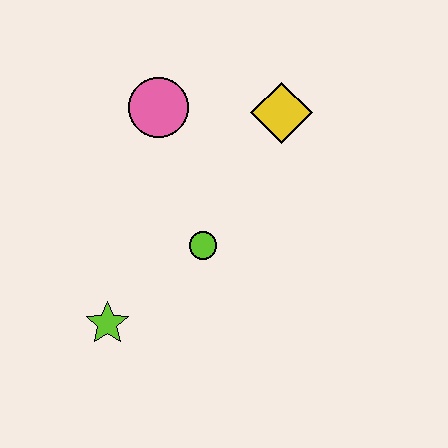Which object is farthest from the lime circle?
The yellow diamond is farthest from the lime circle.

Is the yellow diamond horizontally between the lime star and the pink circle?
No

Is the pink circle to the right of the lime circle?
No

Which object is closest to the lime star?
The lime circle is closest to the lime star.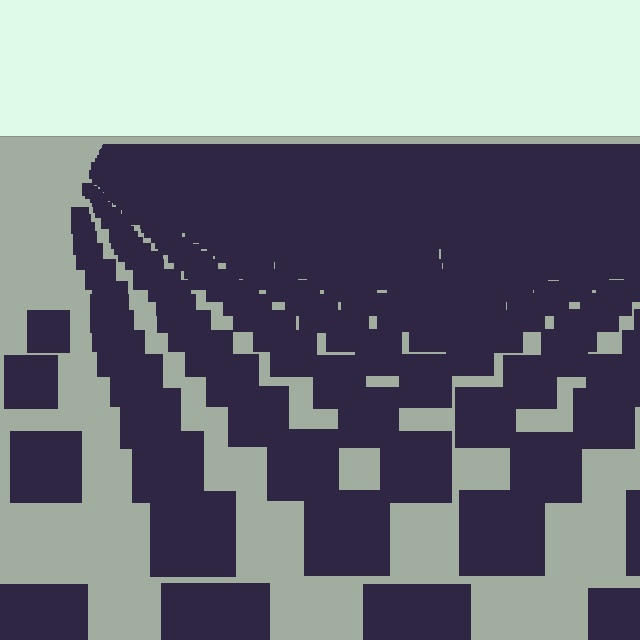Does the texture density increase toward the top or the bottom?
Density increases toward the top.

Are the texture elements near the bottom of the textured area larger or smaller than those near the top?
Larger. Near the bottom, elements are closer to the viewer and appear at a bigger on-screen size.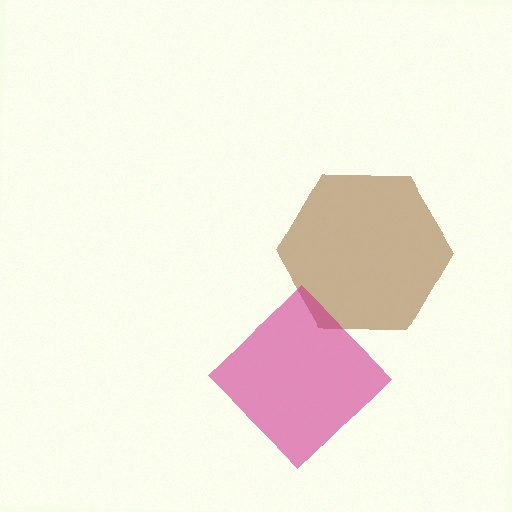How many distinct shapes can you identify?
There are 2 distinct shapes: a brown hexagon, a magenta diamond.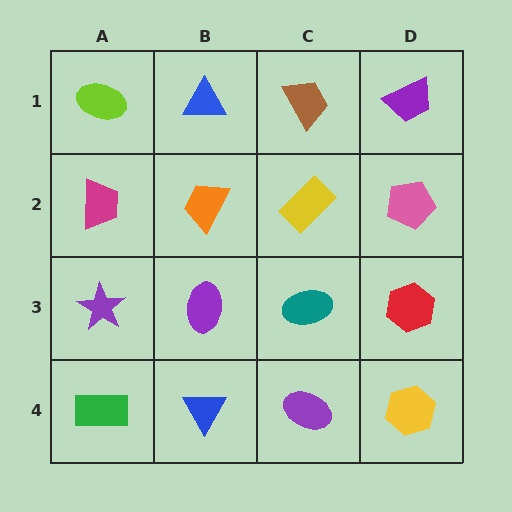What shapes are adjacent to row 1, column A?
A magenta trapezoid (row 2, column A), a blue triangle (row 1, column B).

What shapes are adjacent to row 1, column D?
A pink pentagon (row 2, column D), a brown trapezoid (row 1, column C).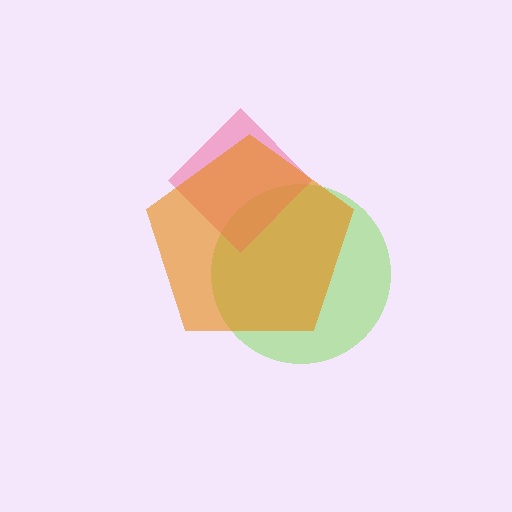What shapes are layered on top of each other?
The layered shapes are: a lime circle, a pink diamond, an orange pentagon.